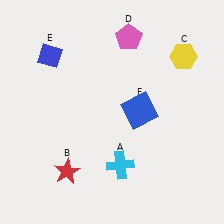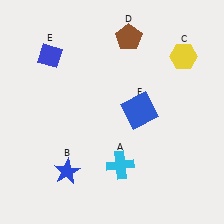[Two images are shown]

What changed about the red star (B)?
In Image 1, B is red. In Image 2, it changed to blue.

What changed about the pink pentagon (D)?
In Image 1, D is pink. In Image 2, it changed to brown.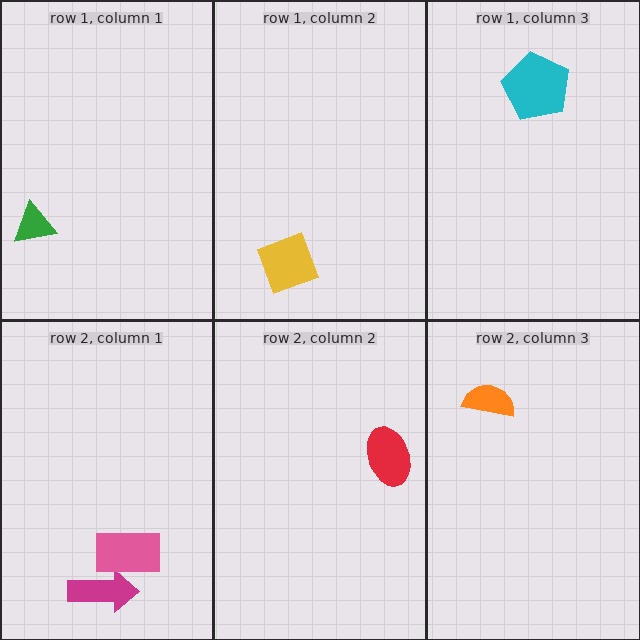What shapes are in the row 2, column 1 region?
The magenta arrow, the pink rectangle.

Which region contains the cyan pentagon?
The row 1, column 3 region.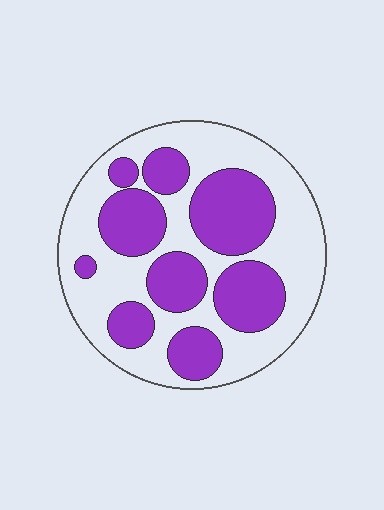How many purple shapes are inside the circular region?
9.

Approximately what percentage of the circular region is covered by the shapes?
Approximately 40%.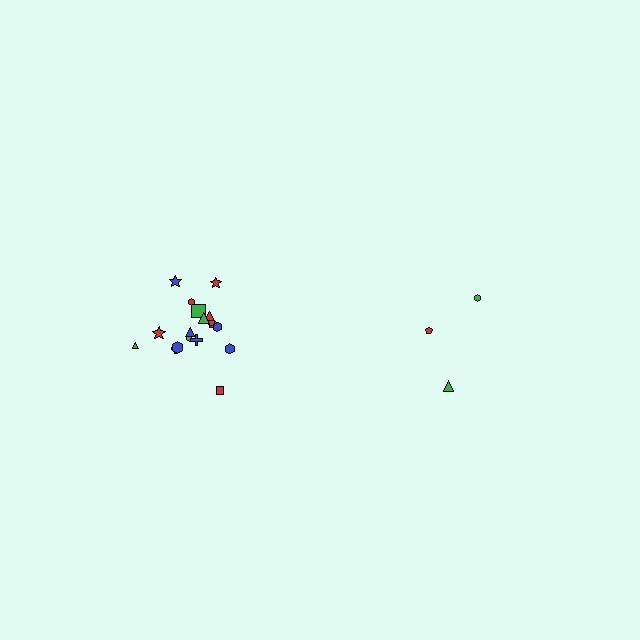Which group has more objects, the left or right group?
The left group.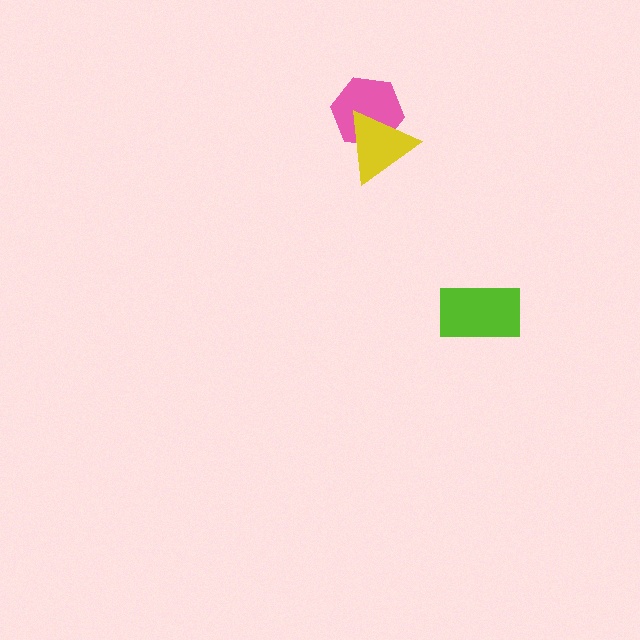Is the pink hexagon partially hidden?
Yes, it is partially covered by another shape.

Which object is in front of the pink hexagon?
The yellow triangle is in front of the pink hexagon.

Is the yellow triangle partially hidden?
No, no other shape covers it.